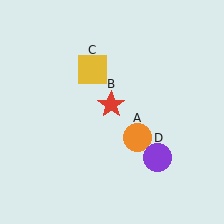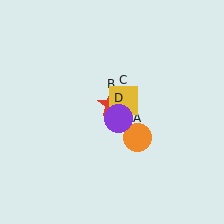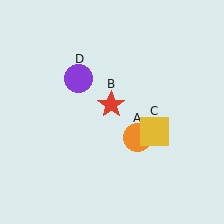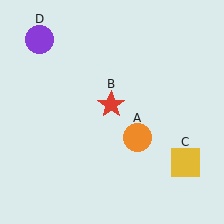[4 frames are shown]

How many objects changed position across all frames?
2 objects changed position: yellow square (object C), purple circle (object D).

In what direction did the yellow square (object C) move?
The yellow square (object C) moved down and to the right.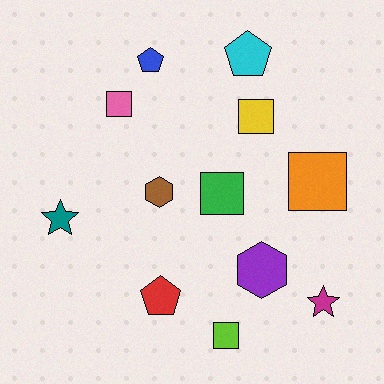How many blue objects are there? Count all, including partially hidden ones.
There is 1 blue object.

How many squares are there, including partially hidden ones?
There are 5 squares.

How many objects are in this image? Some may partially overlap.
There are 12 objects.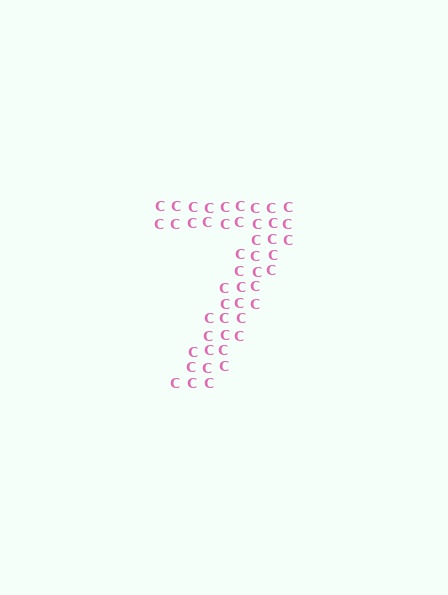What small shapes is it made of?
It is made of small letter C's.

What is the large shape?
The large shape is the digit 7.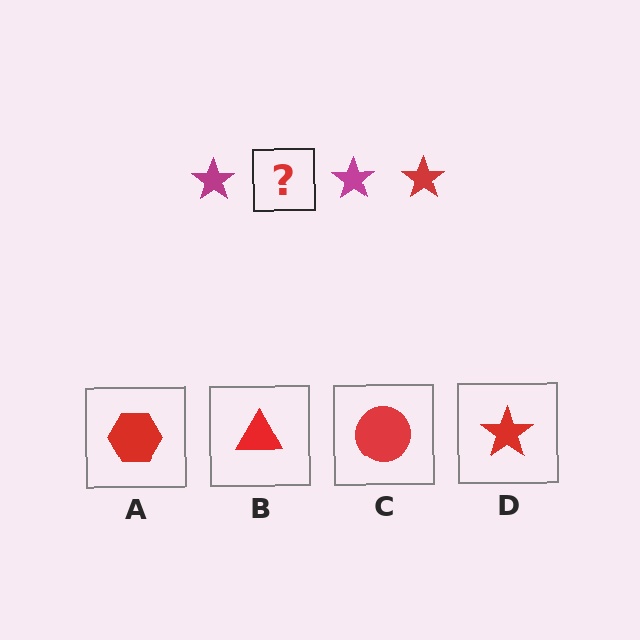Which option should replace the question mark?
Option D.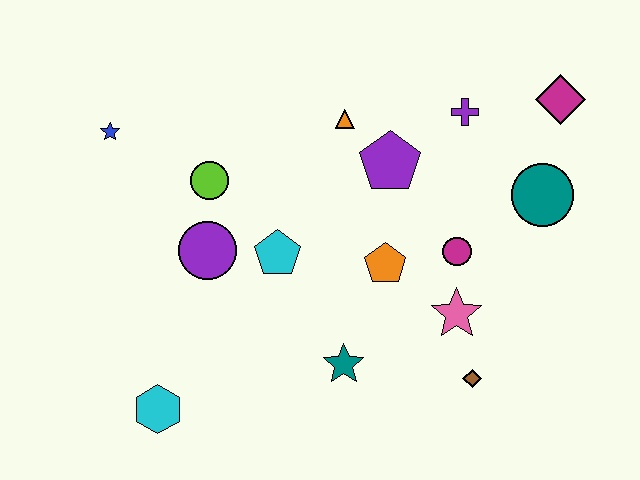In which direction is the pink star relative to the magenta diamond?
The pink star is below the magenta diamond.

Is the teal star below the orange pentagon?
Yes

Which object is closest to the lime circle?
The purple circle is closest to the lime circle.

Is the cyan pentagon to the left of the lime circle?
No